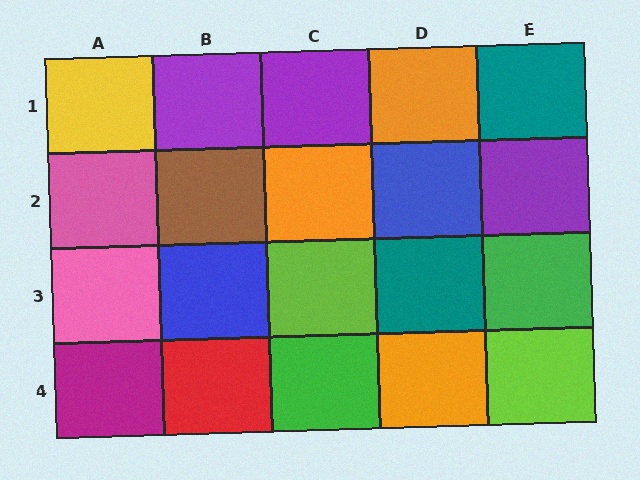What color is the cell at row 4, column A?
Magenta.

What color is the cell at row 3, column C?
Lime.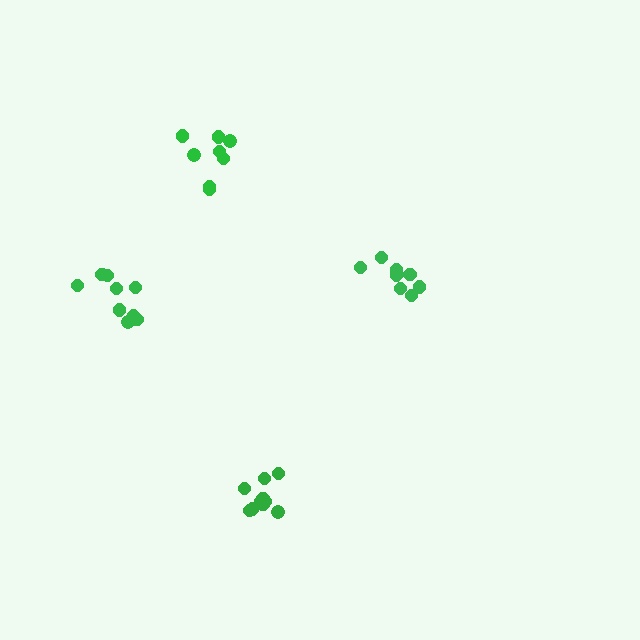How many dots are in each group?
Group 1: 8 dots, Group 2: 8 dots, Group 3: 9 dots, Group 4: 10 dots (35 total).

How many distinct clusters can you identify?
There are 4 distinct clusters.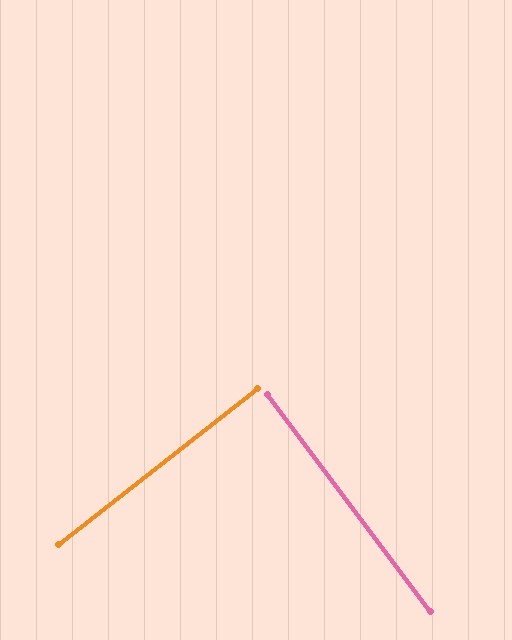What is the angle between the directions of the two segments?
Approximately 89 degrees.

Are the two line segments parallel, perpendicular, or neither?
Perpendicular — they meet at approximately 89°.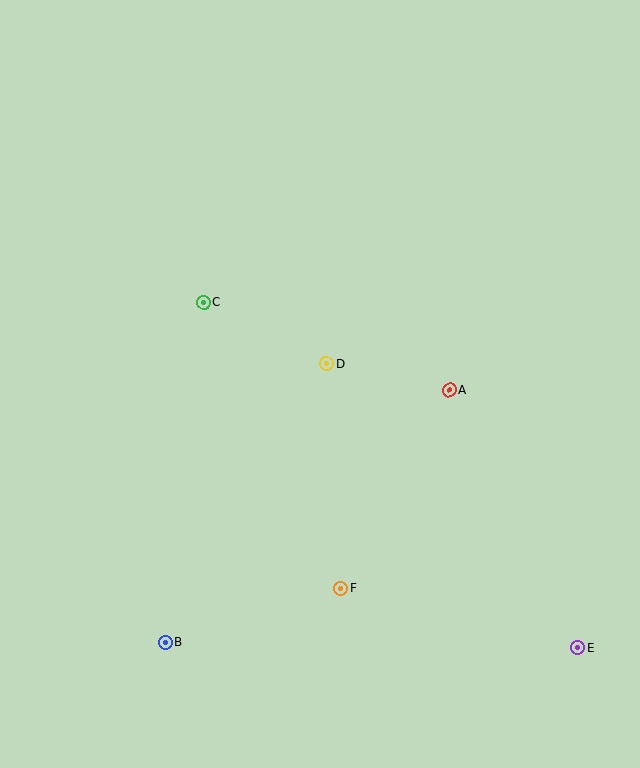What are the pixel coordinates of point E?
Point E is at (578, 648).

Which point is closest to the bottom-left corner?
Point B is closest to the bottom-left corner.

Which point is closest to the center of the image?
Point D at (326, 364) is closest to the center.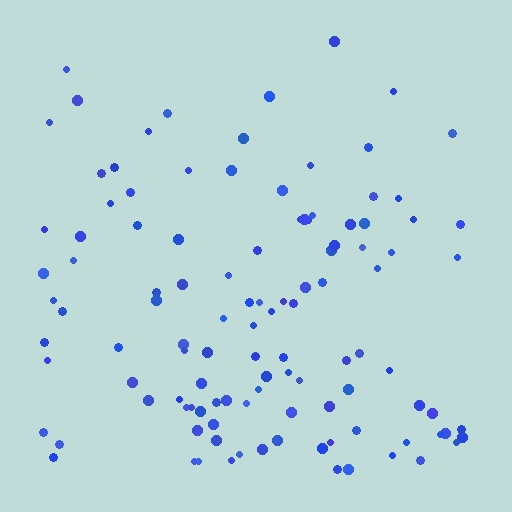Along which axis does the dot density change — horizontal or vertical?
Vertical.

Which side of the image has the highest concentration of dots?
The bottom.